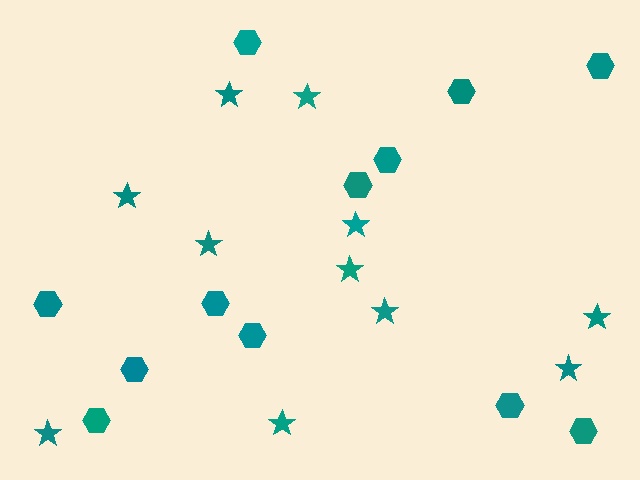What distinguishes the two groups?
There are 2 groups: one group of stars (11) and one group of hexagons (12).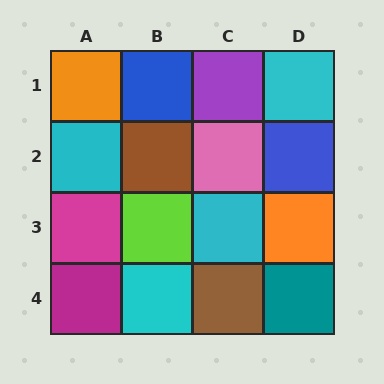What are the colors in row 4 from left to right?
Magenta, cyan, brown, teal.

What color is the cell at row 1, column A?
Orange.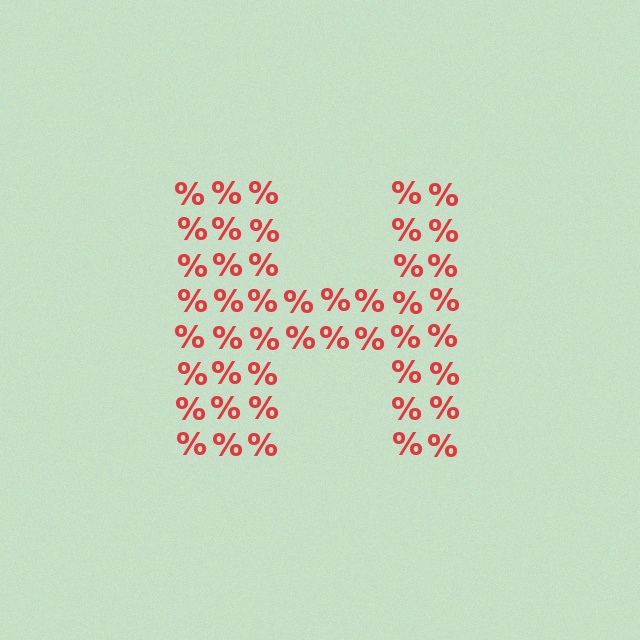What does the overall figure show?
The overall figure shows the letter H.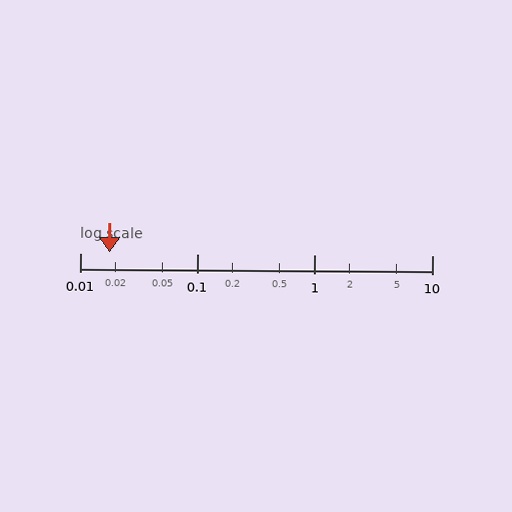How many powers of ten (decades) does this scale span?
The scale spans 3 decades, from 0.01 to 10.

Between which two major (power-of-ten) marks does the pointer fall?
The pointer is between 0.01 and 0.1.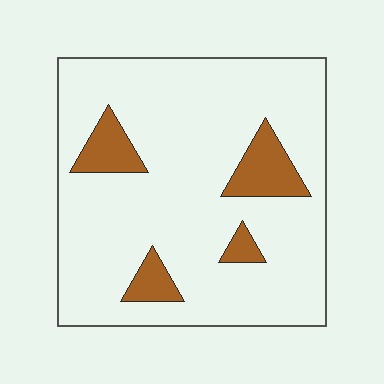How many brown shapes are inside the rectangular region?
4.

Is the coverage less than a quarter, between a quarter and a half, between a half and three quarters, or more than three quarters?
Less than a quarter.